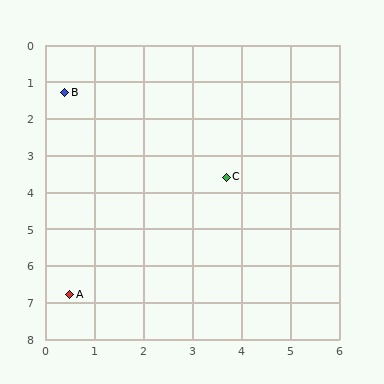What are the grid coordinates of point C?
Point C is at approximately (3.7, 3.6).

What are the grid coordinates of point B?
Point B is at approximately (0.4, 1.3).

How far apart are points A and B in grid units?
Points A and B are about 5.5 grid units apart.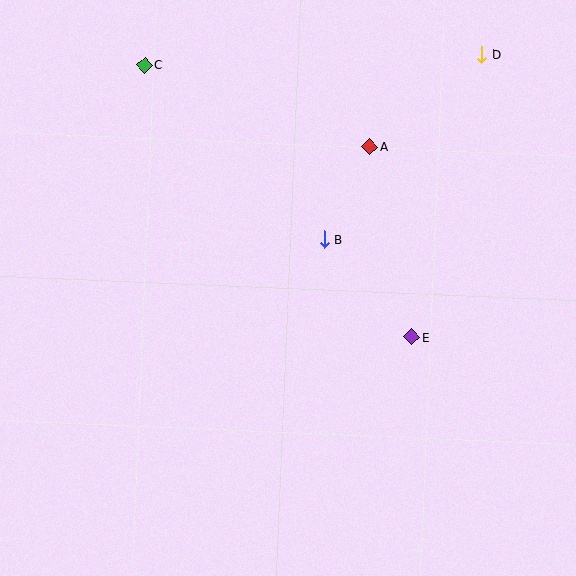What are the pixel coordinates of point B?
Point B is at (324, 239).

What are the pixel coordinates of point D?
Point D is at (482, 54).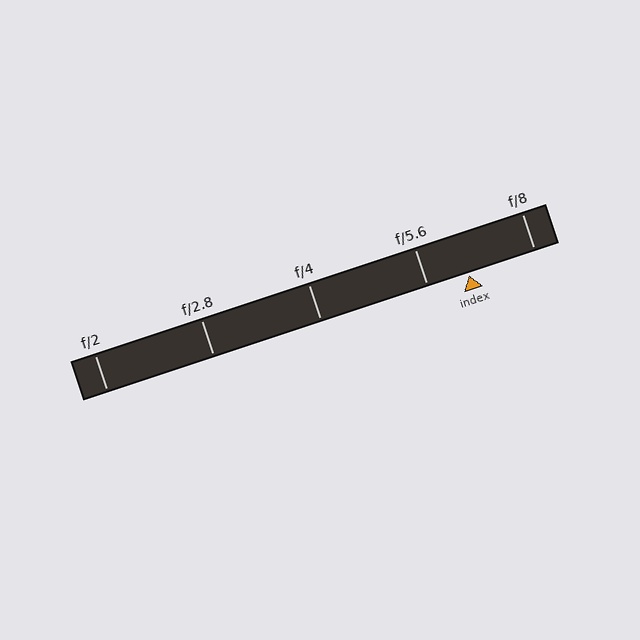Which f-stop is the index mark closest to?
The index mark is closest to f/5.6.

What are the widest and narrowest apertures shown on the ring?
The widest aperture shown is f/2 and the narrowest is f/8.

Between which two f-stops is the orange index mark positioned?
The index mark is between f/5.6 and f/8.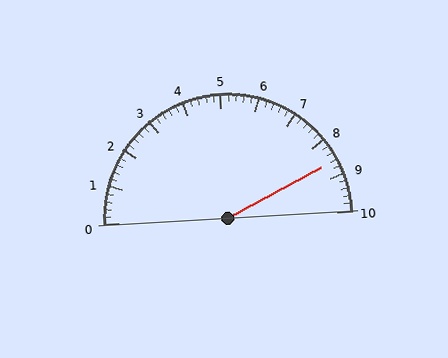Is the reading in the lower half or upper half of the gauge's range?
The reading is in the upper half of the range (0 to 10).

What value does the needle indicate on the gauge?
The needle indicates approximately 8.6.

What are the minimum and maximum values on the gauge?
The gauge ranges from 0 to 10.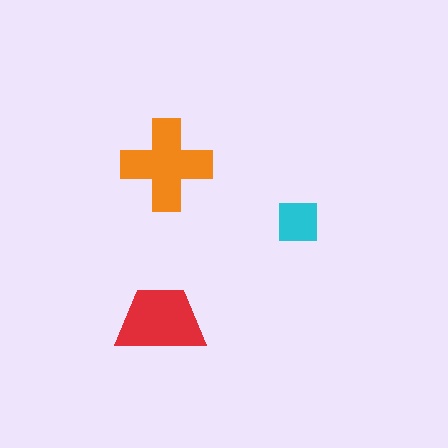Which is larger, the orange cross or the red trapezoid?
The orange cross.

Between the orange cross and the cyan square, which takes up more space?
The orange cross.